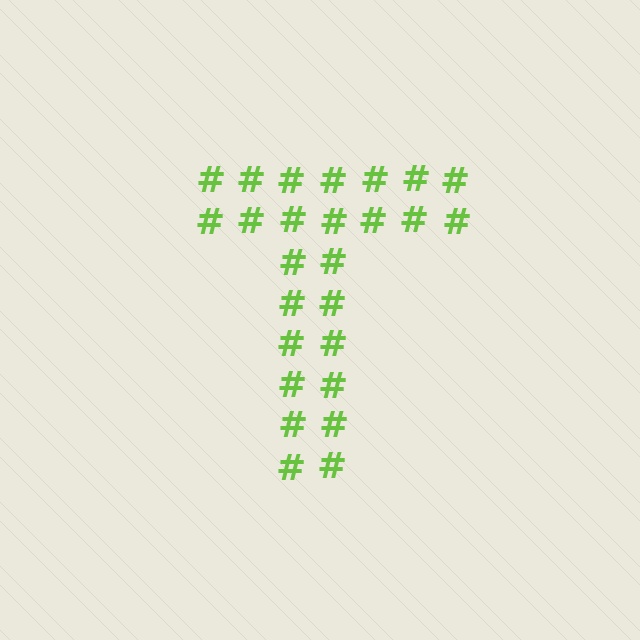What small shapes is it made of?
It is made of small hash symbols.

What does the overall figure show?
The overall figure shows the letter T.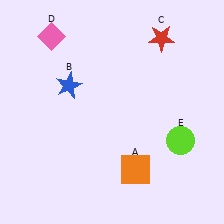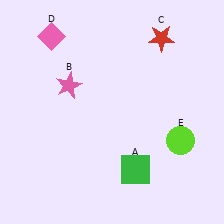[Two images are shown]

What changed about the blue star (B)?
In Image 1, B is blue. In Image 2, it changed to pink.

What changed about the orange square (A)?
In Image 1, A is orange. In Image 2, it changed to green.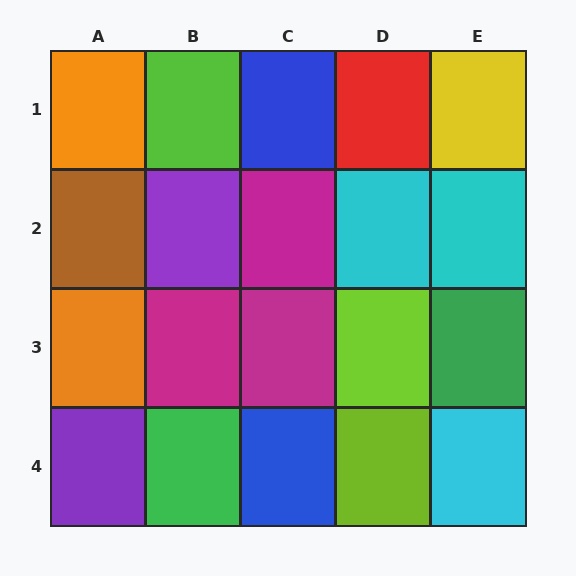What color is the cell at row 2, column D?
Cyan.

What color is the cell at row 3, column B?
Magenta.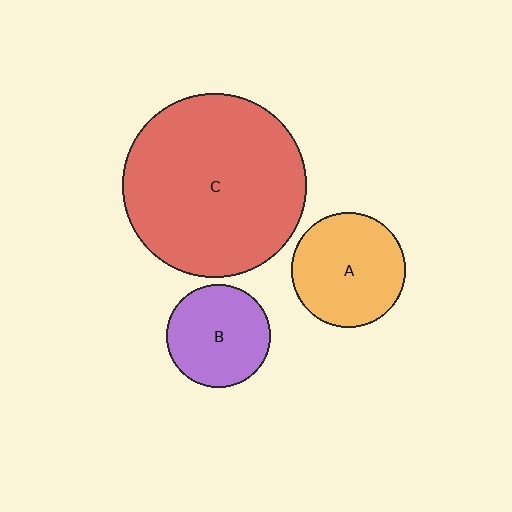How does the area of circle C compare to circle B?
Approximately 3.2 times.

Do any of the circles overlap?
No, none of the circles overlap.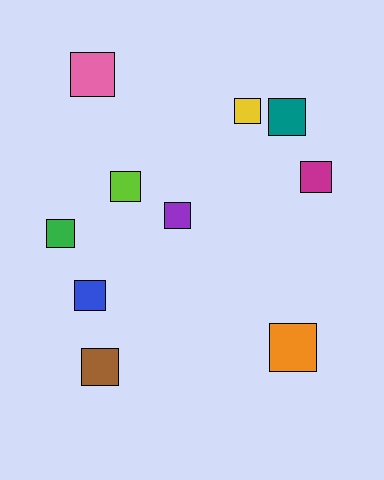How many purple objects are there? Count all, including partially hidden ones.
There is 1 purple object.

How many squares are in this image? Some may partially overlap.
There are 10 squares.